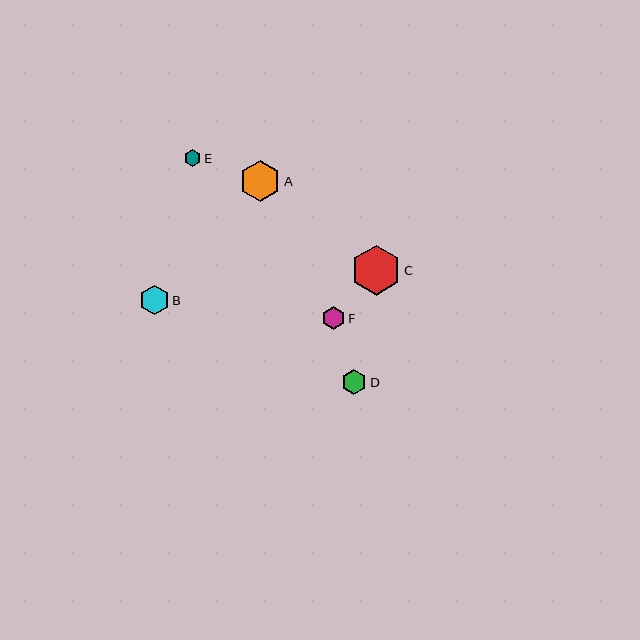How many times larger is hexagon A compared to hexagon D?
Hexagon A is approximately 1.6 times the size of hexagon D.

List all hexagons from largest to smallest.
From largest to smallest: C, A, B, D, F, E.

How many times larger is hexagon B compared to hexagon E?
Hexagon B is approximately 1.7 times the size of hexagon E.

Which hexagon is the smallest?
Hexagon E is the smallest with a size of approximately 17 pixels.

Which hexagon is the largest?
Hexagon C is the largest with a size of approximately 50 pixels.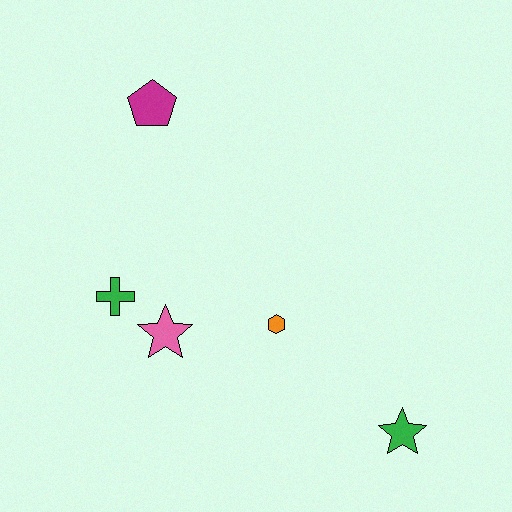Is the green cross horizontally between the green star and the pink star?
No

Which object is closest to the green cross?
The pink star is closest to the green cross.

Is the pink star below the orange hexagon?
Yes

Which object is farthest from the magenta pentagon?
The green star is farthest from the magenta pentagon.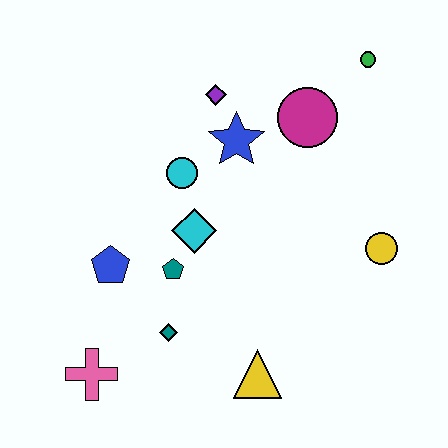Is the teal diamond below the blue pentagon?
Yes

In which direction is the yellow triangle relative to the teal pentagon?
The yellow triangle is below the teal pentagon.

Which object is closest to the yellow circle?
The magenta circle is closest to the yellow circle.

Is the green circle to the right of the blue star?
Yes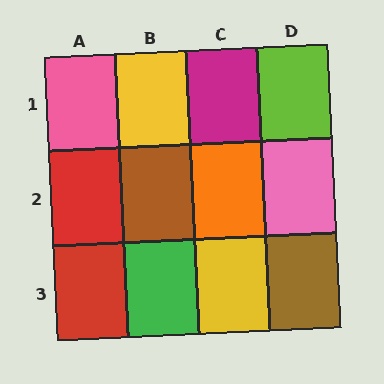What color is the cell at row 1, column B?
Yellow.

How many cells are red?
2 cells are red.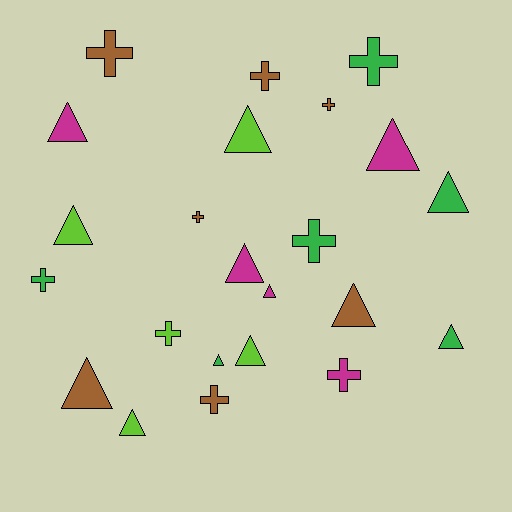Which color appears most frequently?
Brown, with 7 objects.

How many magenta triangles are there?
There are 4 magenta triangles.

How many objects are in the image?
There are 23 objects.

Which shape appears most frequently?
Triangle, with 13 objects.